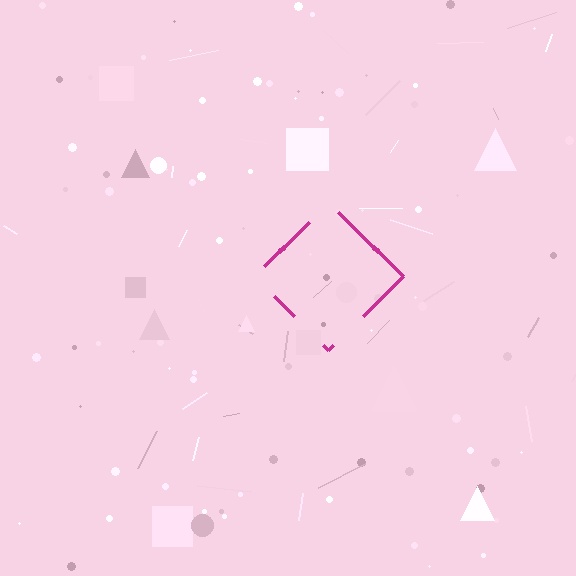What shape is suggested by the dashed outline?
The dashed outline suggests a diamond.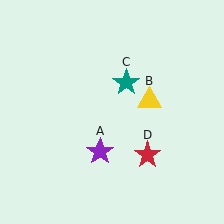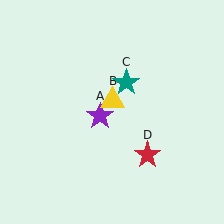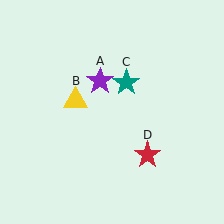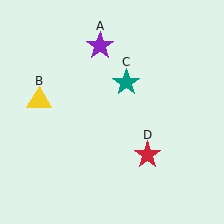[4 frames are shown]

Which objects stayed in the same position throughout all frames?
Teal star (object C) and red star (object D) remained stationary.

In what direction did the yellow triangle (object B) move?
The yellow triangle (object B) moved left.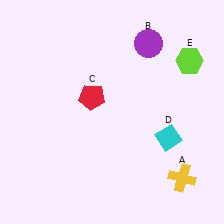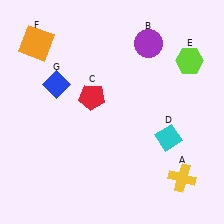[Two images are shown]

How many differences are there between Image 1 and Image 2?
There are 2 differences between the two images.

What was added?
An orange square (F), a blue diamond (G) were added in Image 2.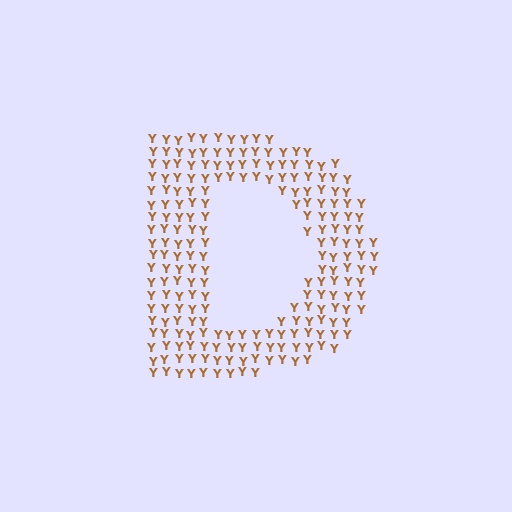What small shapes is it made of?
It is made of small letter Y's.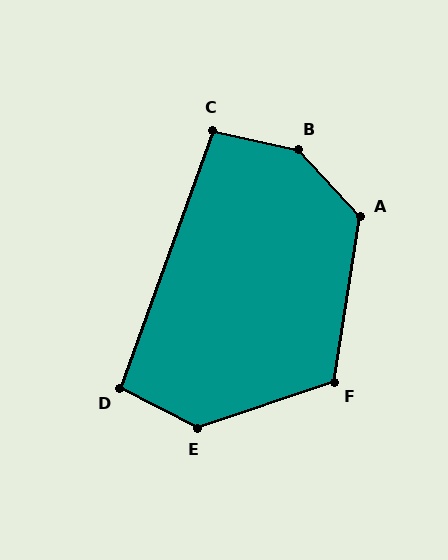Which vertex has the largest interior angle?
B, at approximately 145 degrees.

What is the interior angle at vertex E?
Approximately 134 degrees (obtuse).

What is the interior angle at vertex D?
Approximately 97 degrees (obtuse).